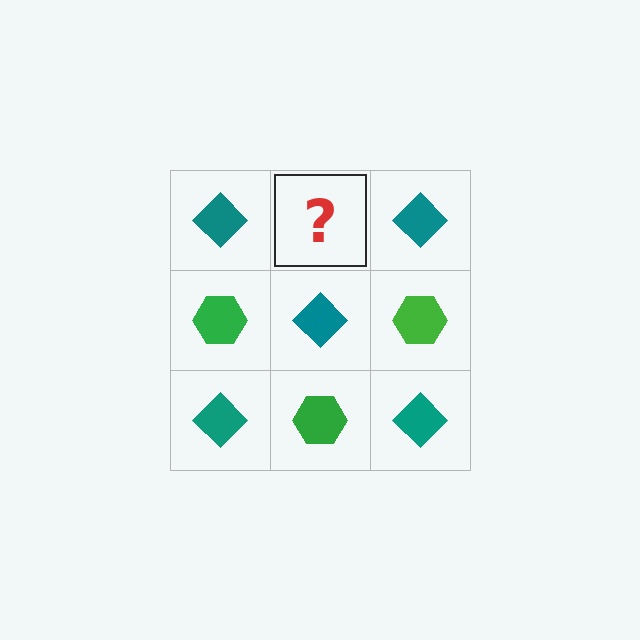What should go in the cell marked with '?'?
The missing cell should contain a green hexagon.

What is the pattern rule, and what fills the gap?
The rule is that it alternates teal diamond and green hexagon in a checkerboard pattern. The gap should be filled with a green hexagon.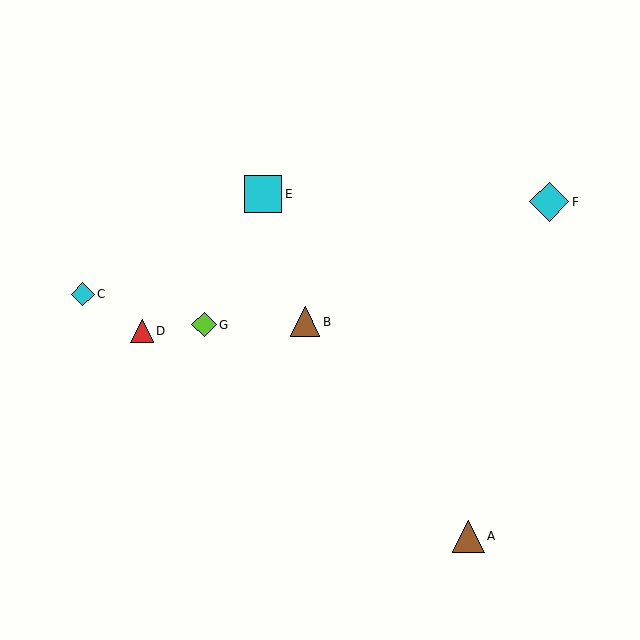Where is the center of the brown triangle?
The center of the brown triangle is at (305, 322).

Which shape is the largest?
The cyan diamond (labeled F) is the largest.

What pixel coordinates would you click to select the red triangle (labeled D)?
Click at (142, 331) to select the red triangle D.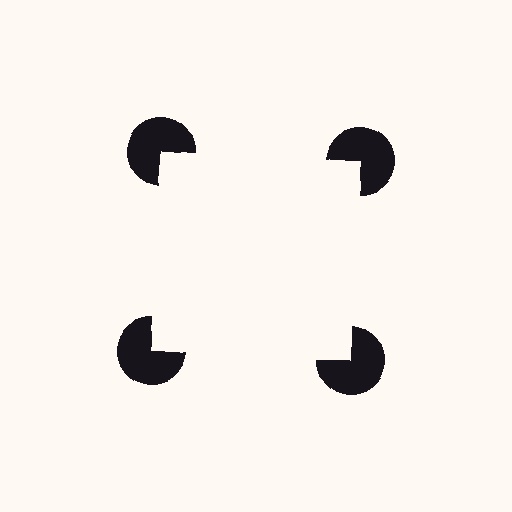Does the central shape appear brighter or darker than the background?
It typically appears slightly brighter than the background, even though no actual brightness change is drawn.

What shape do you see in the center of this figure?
An illusory square — its edges are inferred from the aligned wedge cuts in the pac-man discs, not physically drawn.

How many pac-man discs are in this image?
There are 4 — one at each vertex of the illusory square.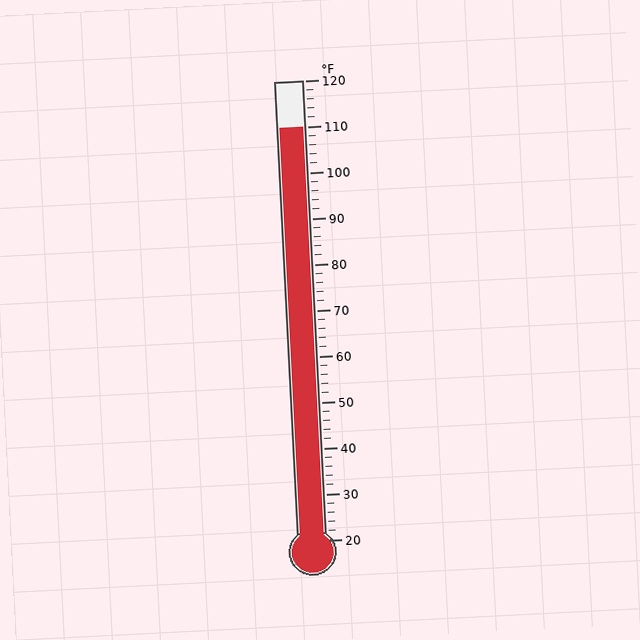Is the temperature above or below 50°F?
The temperature is above 50°F.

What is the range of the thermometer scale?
The thermometer scale ranges from 20°F to 120°F.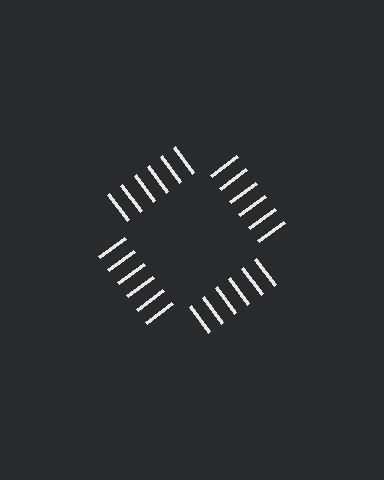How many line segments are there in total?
24 — 6 along each of the 4 edges.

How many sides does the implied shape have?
4 sides — the line-ends trace a square.